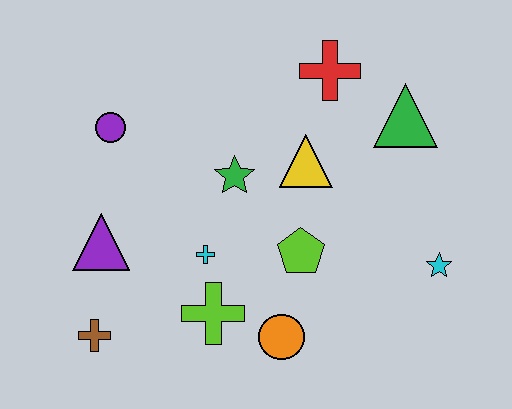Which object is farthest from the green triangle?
The brown cross is farthest from the green triangle.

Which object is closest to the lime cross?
The cyan cross is closest to the lime cross.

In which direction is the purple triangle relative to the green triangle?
The purple triangle is to the left of the green triangle.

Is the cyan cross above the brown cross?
Yes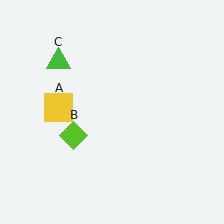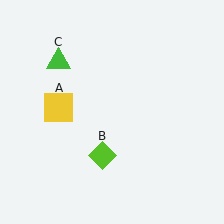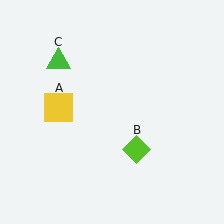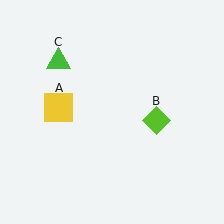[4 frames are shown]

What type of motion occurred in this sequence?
The lime diamond (object B) rotated counterclockwise around the center of the scene.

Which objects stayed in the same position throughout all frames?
Yellow square (object A) and green triangle (object C) remained stationary.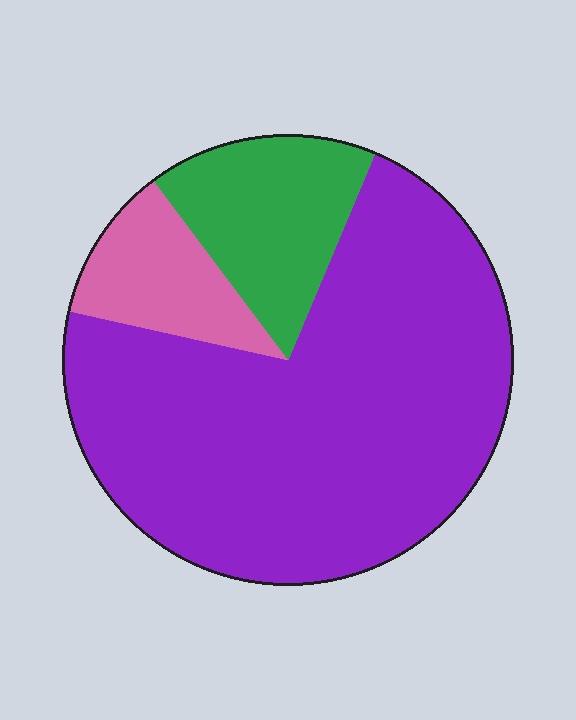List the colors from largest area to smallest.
From largest to smallest: purple, green, pink.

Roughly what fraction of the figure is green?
Green covers about 15% of the figure.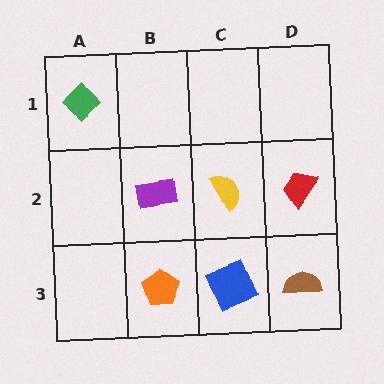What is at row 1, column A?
A green diamond.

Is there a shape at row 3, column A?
No, that cell is empty.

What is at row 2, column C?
A yellow semicircle.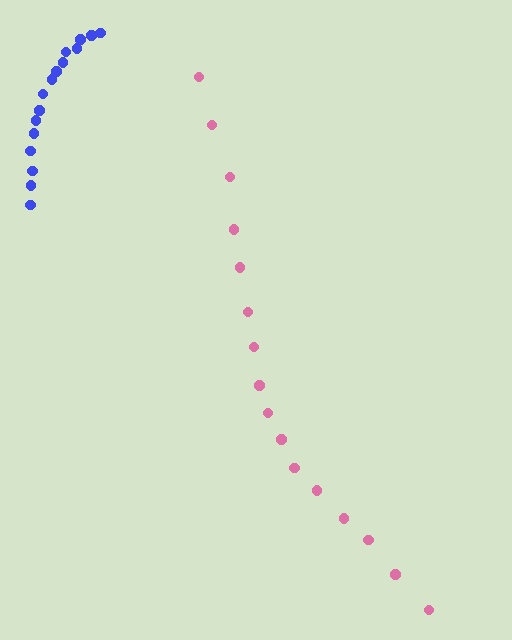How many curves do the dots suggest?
There are 2 distinct paths.